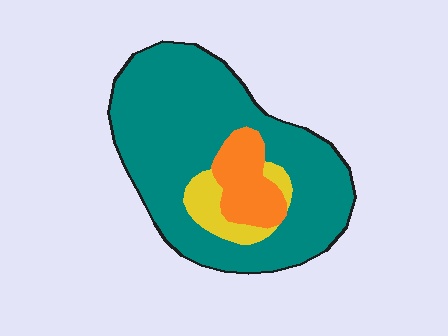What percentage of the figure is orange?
Orange takes up about one eighth (1/8) of the figure.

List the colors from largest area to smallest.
From largest to smallest: teal, orange, yellow.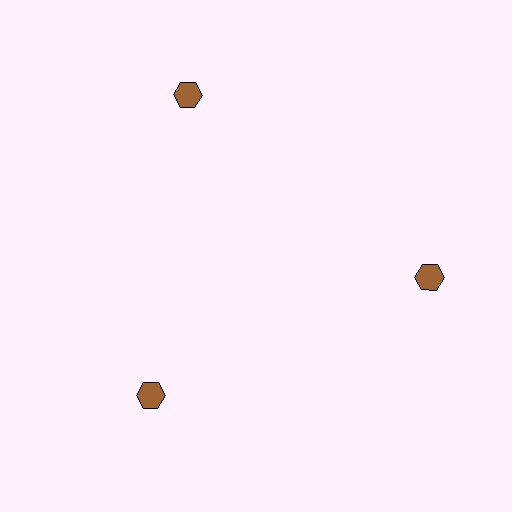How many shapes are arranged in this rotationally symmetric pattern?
There are 3 shapes, arranged in 3 groups of 1.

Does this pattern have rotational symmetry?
Yes, this pattern has 3-fold rotational symmetry. It looks the same after rotating 120 degrees around the center.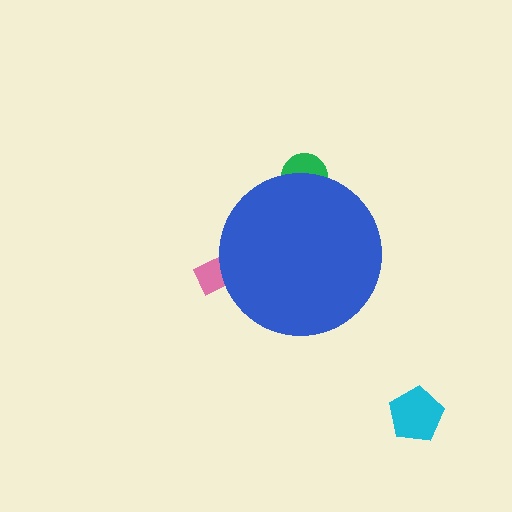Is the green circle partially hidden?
Yes, the green circle is partially hidden behind the blue circle.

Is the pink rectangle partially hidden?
Yes, the pink rectangle is partially hidden behind the blue circle.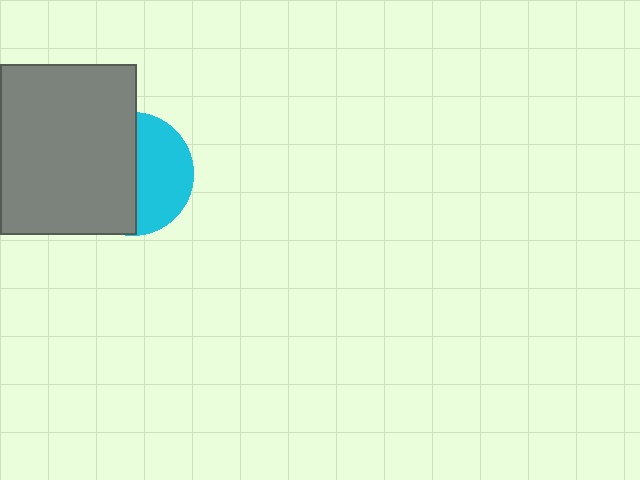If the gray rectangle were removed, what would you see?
You would see the complete cyan circle.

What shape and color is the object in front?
The object in front is a gray rectangle.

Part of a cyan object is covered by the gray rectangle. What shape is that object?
It is a circle.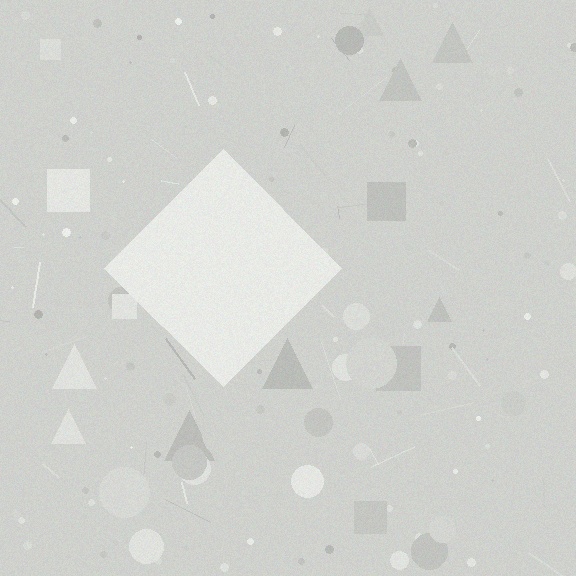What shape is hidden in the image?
A diamond is hidden in the image.